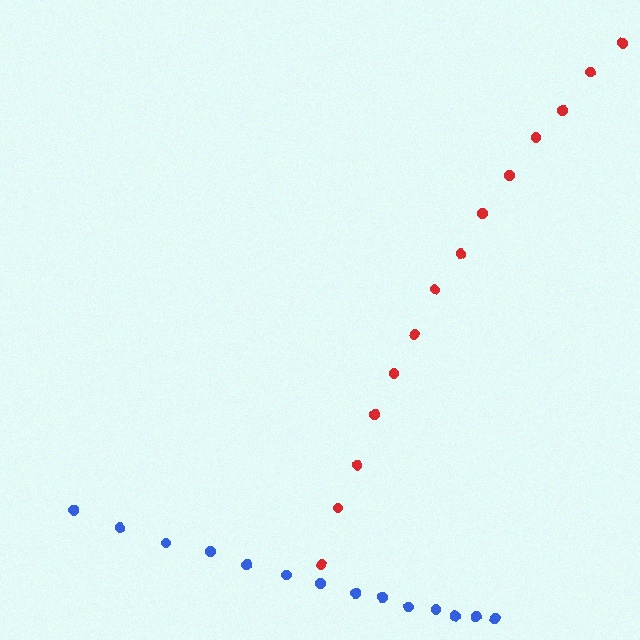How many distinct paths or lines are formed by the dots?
There are 2 distinct paths.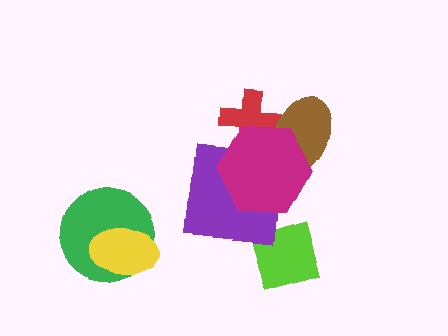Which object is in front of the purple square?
The magenta hexagon is in front of the purple square.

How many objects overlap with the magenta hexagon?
3 objects overlap with the magenta hexagon.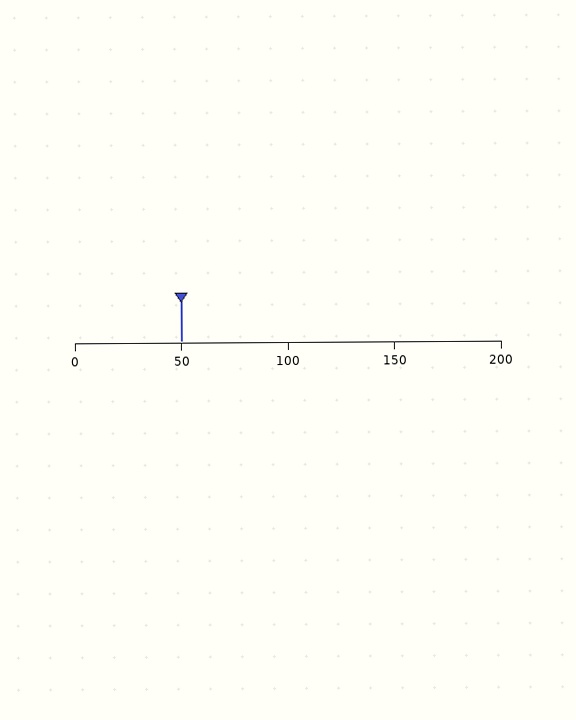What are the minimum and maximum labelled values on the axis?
The axis runs from 0 to 200.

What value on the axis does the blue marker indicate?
The marker indicates approximately 50.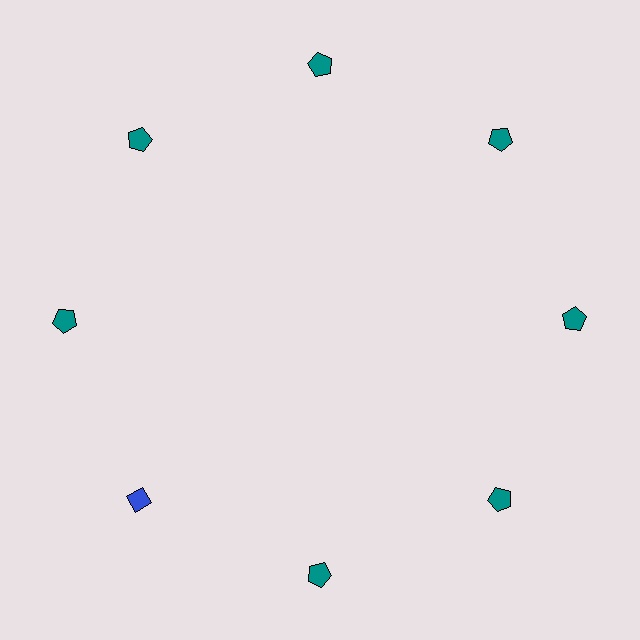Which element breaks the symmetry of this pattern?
The blue diamond at roughly the 8 o'clock position breaks the symmetry. All other shapes are teal pentagons.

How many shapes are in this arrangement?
There are 8 shapes arranged in a ring pattern.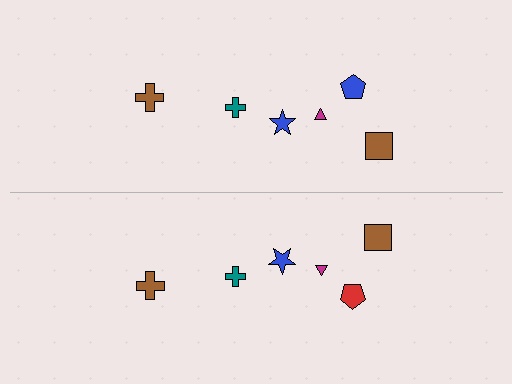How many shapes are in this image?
There are 12 shapes in this image.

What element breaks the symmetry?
The red pentagon on the bottom side breaks the symmetry — its mirror counterpart is blue.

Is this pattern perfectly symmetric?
No, the pattern is not perfectly symmetric. The red pentagon on the bottom side breaks the symmetry — its mirror counterpart is blue.